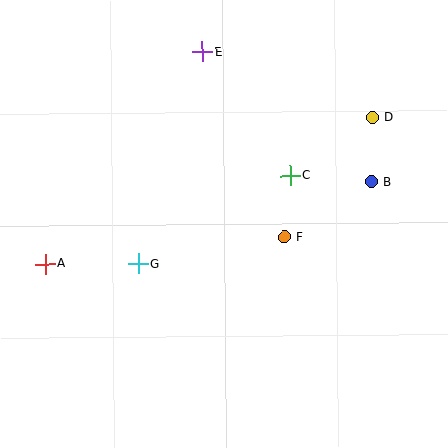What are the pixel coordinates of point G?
Point G is at (139, 263).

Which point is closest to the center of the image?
Point F at (285, 237) is closest to the center.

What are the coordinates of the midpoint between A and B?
The midpoint between A and B is at (208, 222).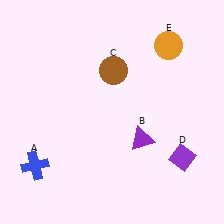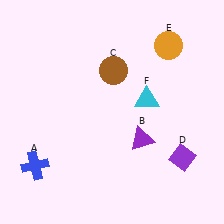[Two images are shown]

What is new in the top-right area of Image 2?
A cyan triangle (F) was added in the top-right area of Image 2.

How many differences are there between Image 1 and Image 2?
There is 1 difference between the two images.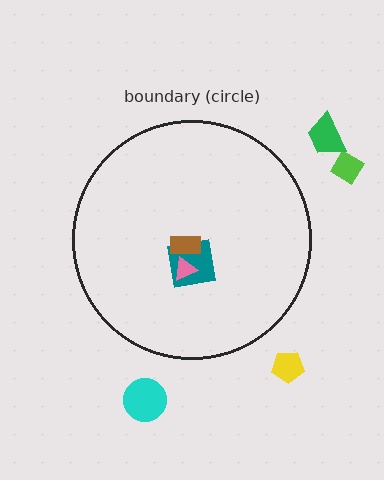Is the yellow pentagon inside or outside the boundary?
Outside.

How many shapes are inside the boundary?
3 inside, 4 outside.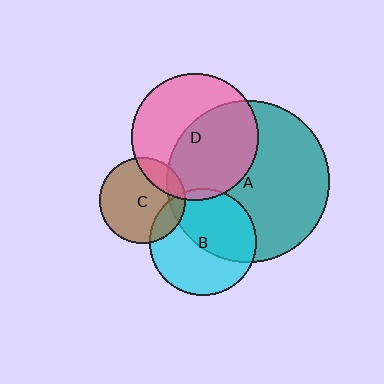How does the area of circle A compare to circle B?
Approximately 2.3 times.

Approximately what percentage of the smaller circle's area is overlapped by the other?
Approximately 50%.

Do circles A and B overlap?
Yes.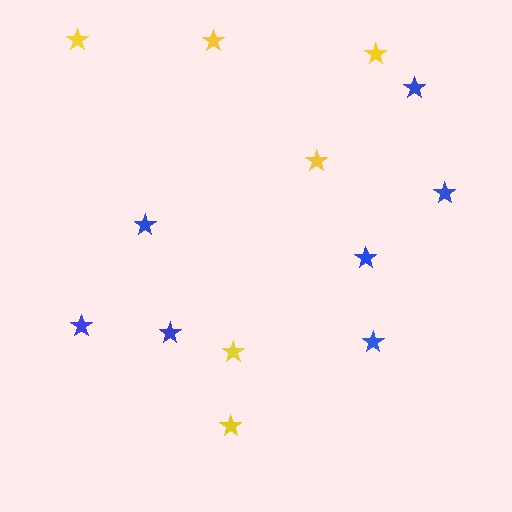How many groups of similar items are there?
There are 2 groups: one group of yellow stars (6) and one group of blue stars (7).